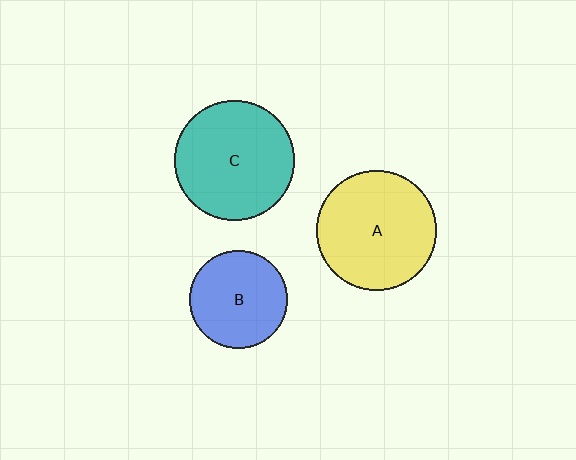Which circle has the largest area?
Circle C (teal).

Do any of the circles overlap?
No, none of the circles overlap.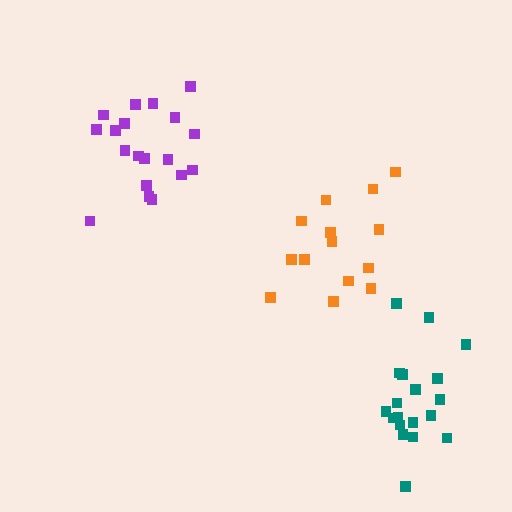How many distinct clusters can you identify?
There are 3 distinct clusters.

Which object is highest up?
The purple cluster is topmost.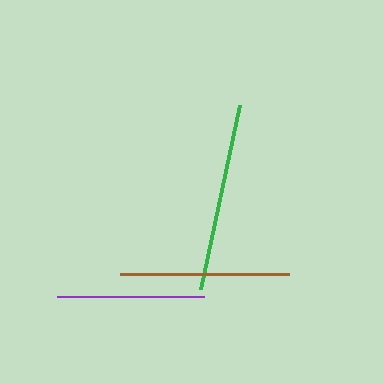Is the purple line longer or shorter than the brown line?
The brown line is longer than the purple line.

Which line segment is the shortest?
The purple line is the shortest at approximately 147 pixels.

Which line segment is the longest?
The green line is the longest at approximately 189 pixels.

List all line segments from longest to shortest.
From longest to shortest: green, brown, purple.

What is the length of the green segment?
The green segment is approximately 189 pixels long.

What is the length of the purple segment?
The purple segment is approximately 147 pixels long.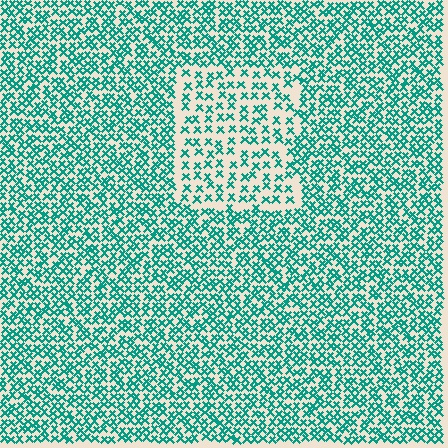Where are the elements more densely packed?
The elements are more densely packed outside the rectangle boundary.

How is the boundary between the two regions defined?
The boundary is defined by a change in element density (approximately 1.8x ratio). All elements are the same color, size, and shape.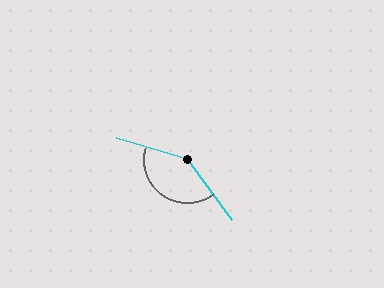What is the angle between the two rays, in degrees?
Approximately 143 degrees.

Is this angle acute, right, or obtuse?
It is obtuse.